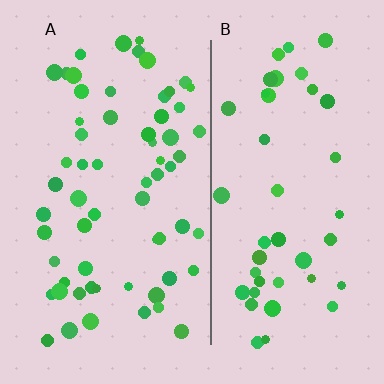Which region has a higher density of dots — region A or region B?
A (the left).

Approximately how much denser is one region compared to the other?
Approximately 1.4× — region A over region B.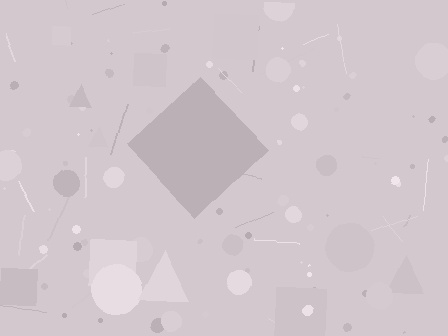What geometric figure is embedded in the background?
A diamond is embedded in the background.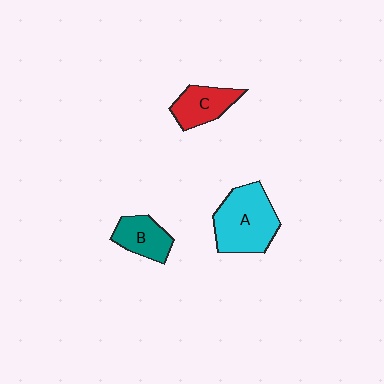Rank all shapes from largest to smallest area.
From largest to smallest: A (cyan), C (red), B (teal).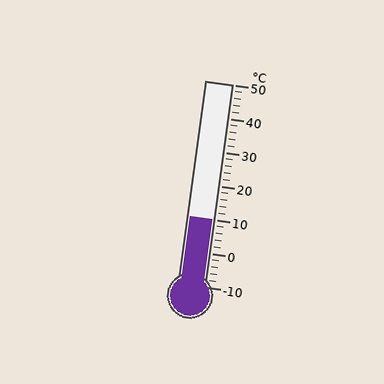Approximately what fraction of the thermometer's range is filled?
The thermometer is filled to approximately 35% of its range.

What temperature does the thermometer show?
The thermometer shows approximately 10°C.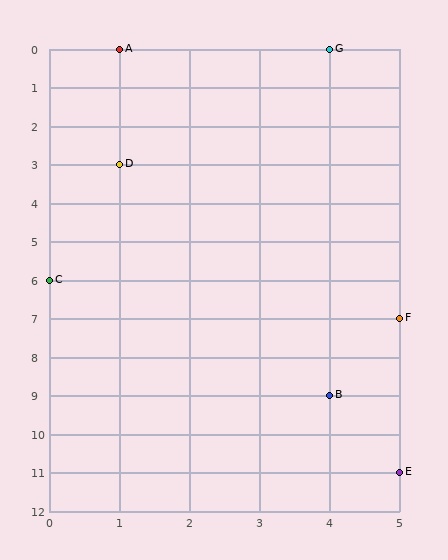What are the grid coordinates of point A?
Point A is at grid coordinates (1, 0).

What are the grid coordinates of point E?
Point E is at grid coordinates (5, 11).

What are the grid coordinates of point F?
Point F is at grid coordinates (5, 7).